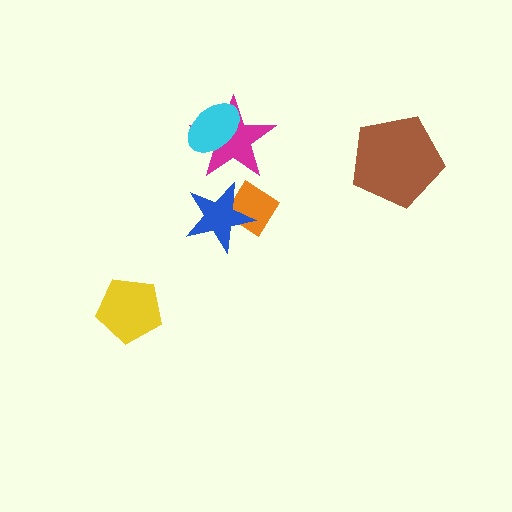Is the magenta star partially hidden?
Yes, it is partially covered by another shape.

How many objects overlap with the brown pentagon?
0 objects overlap with the brown pentagon.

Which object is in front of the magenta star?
The cyan ellipse is in front of the magenta star.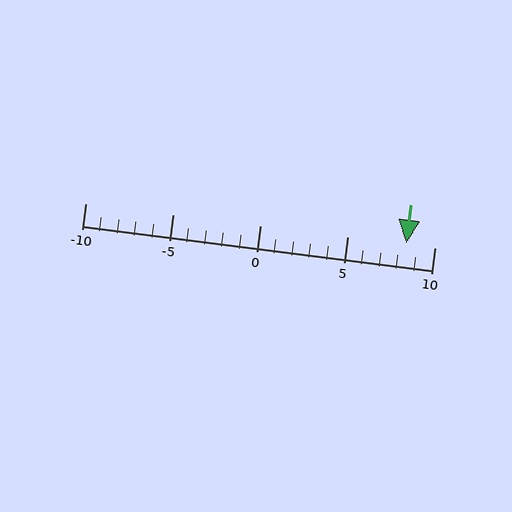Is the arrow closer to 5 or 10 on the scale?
The arrow is closer to 10.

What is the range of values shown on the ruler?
The ruler shows values from -10 to 10.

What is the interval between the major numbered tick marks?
The major tick marks are spaced 5 units apart.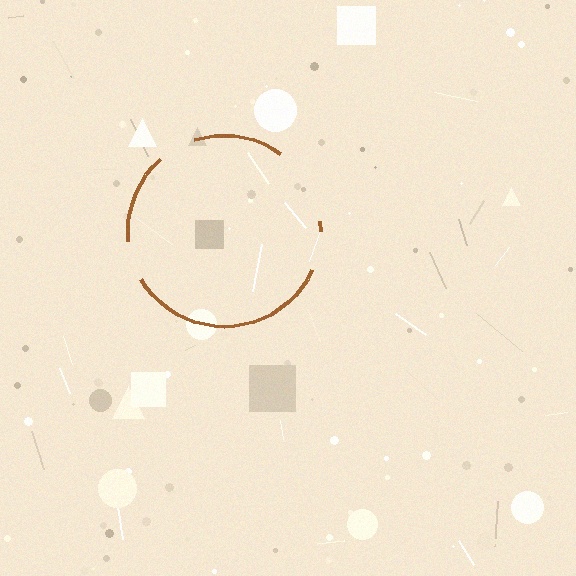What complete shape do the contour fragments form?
The contour fragments form a circle.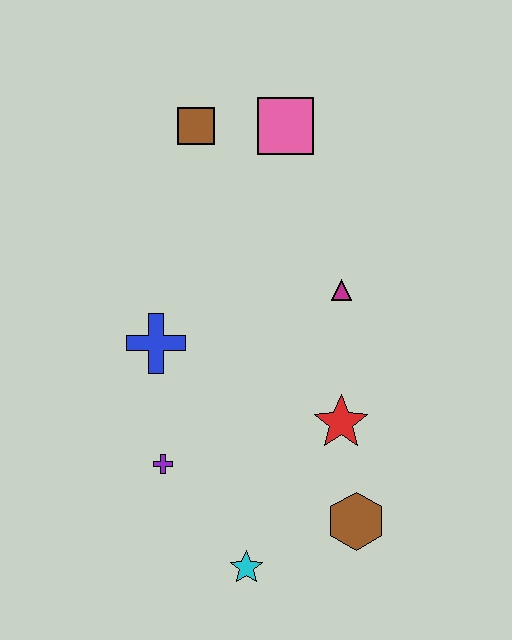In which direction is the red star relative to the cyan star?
The red star is above the cyan star.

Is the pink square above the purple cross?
Yes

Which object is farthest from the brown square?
The cyan star is farthest from the brown square.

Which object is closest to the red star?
The brown hexagon is closest to the red star.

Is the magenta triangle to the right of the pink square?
Yes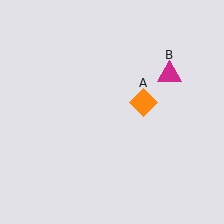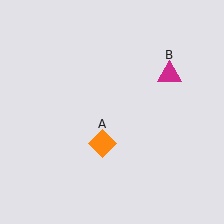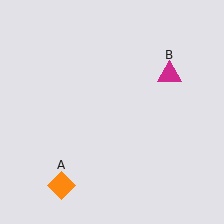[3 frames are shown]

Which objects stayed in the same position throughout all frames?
Magenta triangle (object B) remained stationary.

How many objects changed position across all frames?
1 object changed position: orange diamond (object A).